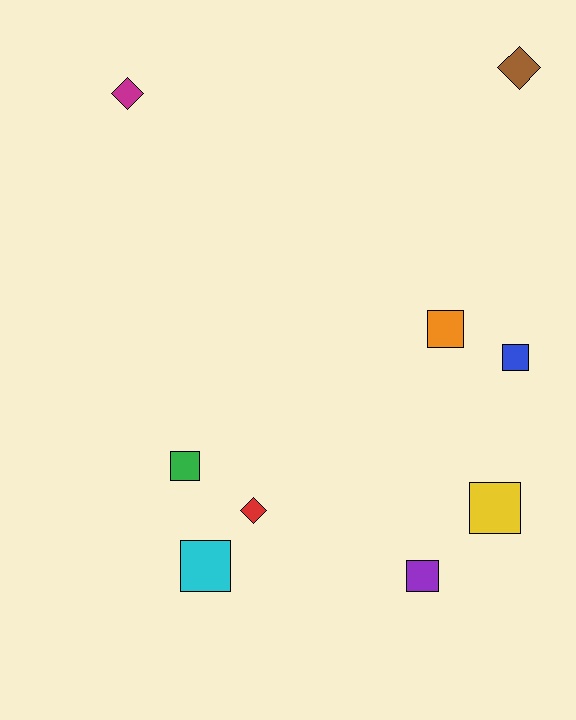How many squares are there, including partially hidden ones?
There are 6 squares.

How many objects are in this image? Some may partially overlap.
There are 9 objects.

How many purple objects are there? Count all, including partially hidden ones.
There is 1 purple object.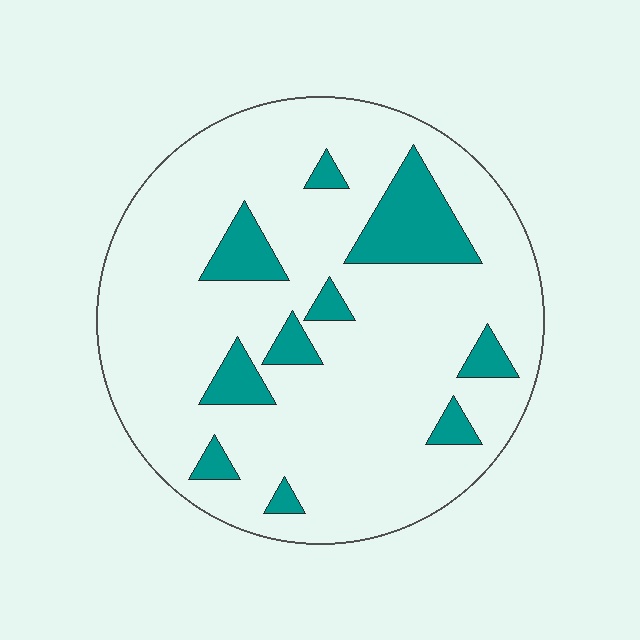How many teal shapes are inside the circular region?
10.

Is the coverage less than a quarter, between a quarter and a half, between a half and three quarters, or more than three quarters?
Less than a quarter.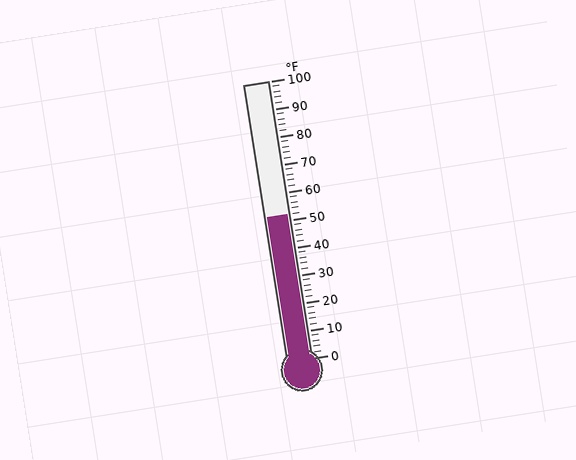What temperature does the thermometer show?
The thermometer shows approximately 52°F.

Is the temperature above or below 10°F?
The temperature is above 10°F.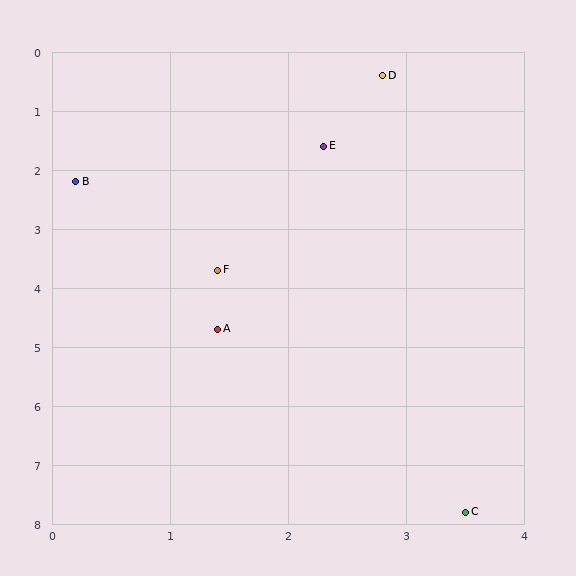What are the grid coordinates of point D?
Point D is at approximately (2.8, 0.4).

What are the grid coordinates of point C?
Point C is at approximately (3.5, 7.8).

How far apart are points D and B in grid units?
Points D and B are about 3.2 grid units apart.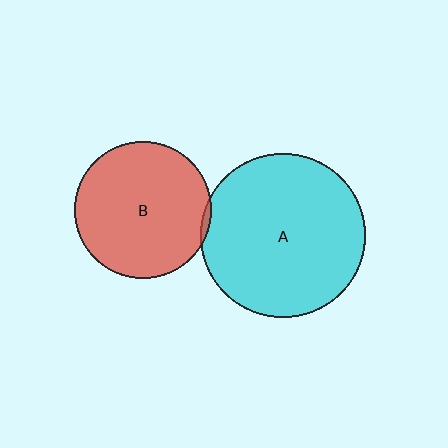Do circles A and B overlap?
Yes.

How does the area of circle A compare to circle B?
Approximately 1.4 times.